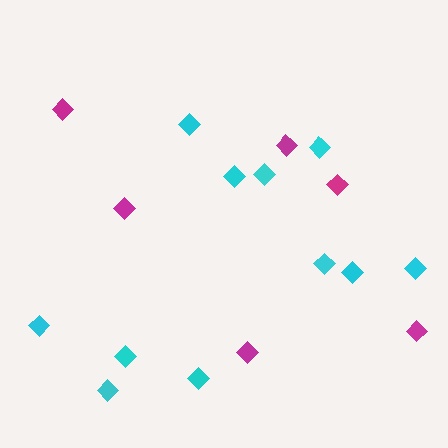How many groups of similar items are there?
There are 2 groups: one group of magenta diamonds (6) and one group of cyan diamonds (11).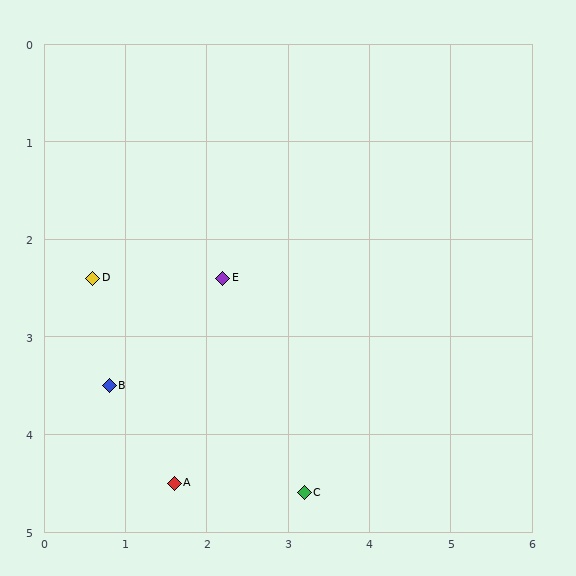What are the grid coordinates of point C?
Point C is at approximately (3.2, 4.6).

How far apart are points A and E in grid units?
Points A and E are about 2.2 grid units apart.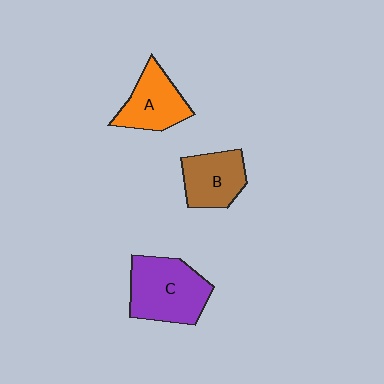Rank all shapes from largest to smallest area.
From largest to smallest: C (purple), A (orange), B (brown).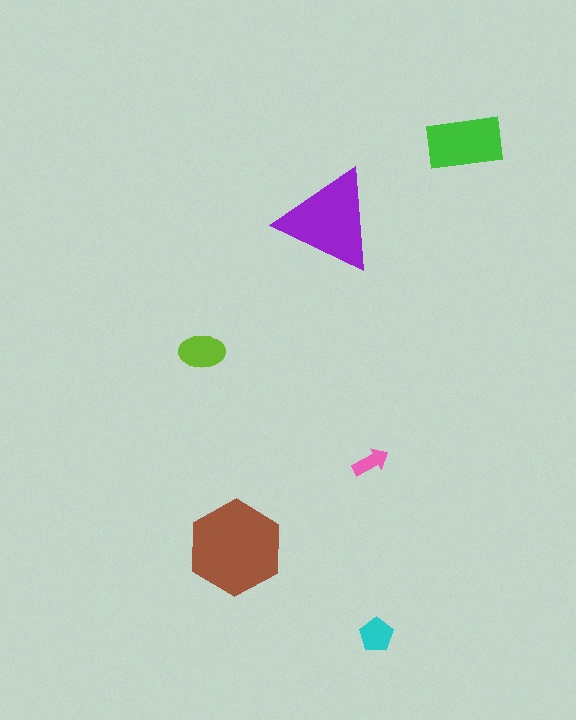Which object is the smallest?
The pink arrow.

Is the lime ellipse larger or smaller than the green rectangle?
Smaller.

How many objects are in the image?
There are 6 objects in the image.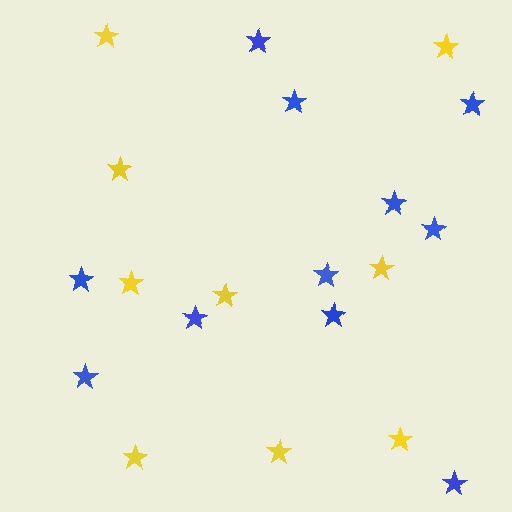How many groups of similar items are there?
There are 2 groups: one group of yellow stars (9) and one group of blue stars (11).